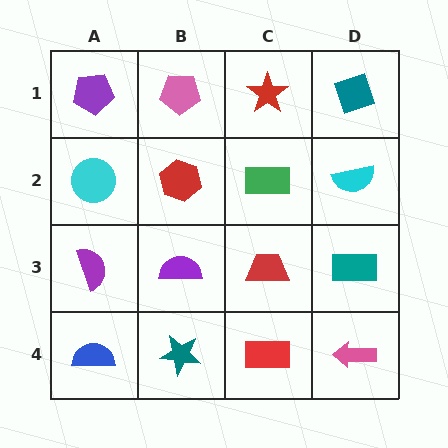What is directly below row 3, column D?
A pink arrow.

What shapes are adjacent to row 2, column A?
A purple pentagon (row 1, column A), a purple semicircle (row 3, column A), a red hexagon (row 2, column B).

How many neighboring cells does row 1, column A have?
2.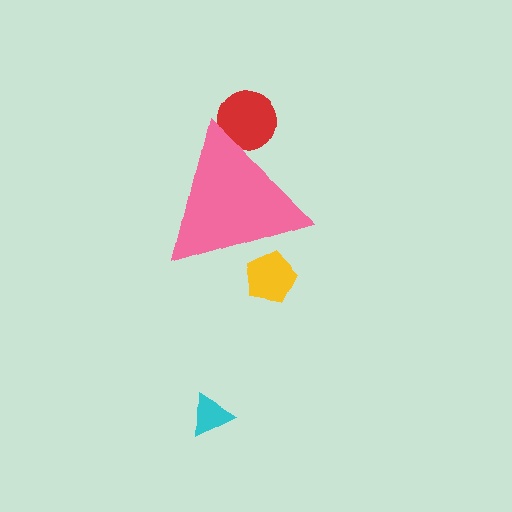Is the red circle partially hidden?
Yes, the red circle is partially hidden behind the pink triangle.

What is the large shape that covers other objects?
A pink triangle.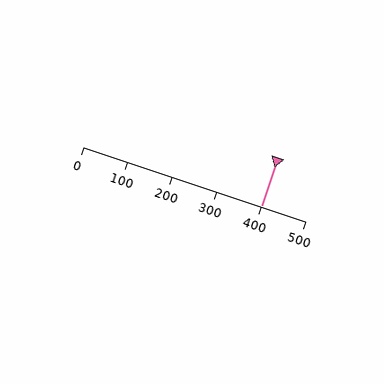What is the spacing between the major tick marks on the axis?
The major ticks are spaced 100 apart.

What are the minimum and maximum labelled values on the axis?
The axis runs from 0 to 500.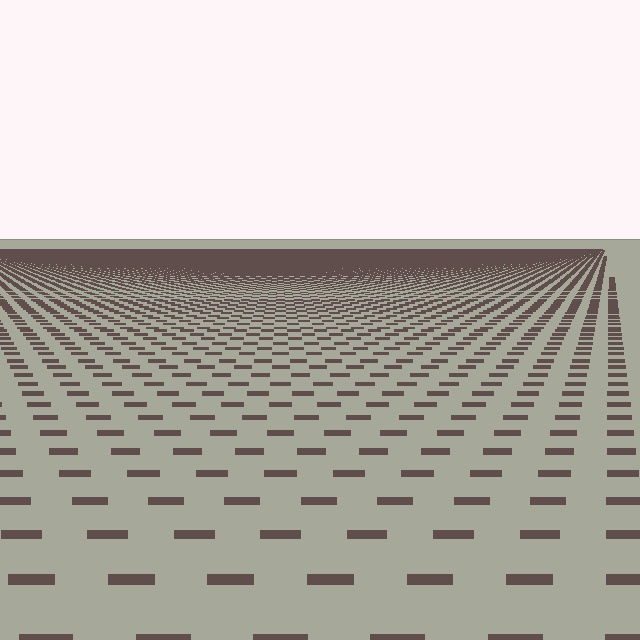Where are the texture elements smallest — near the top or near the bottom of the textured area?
Near the top.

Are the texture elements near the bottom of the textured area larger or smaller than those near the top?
Larger. Near the bottom, elements are closer to the viewer and appear at a bigger on-screen size.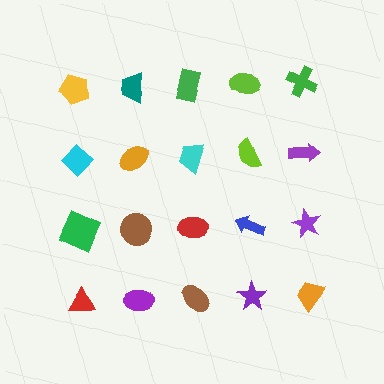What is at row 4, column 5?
An orange trapezoid.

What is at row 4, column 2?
A purple ellipse.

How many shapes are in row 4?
5 shapes.